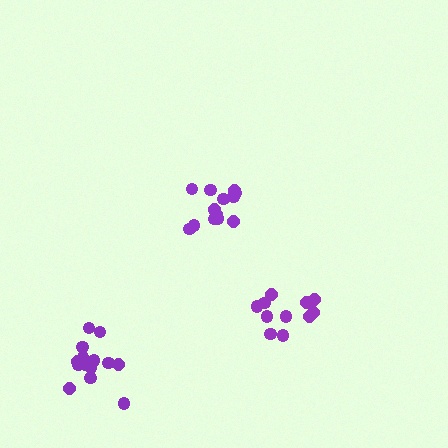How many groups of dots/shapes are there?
There are 3 groups.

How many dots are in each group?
Group 1: 11 dots, Group 2: 15 dots, Group 3: 14 dots (40 total).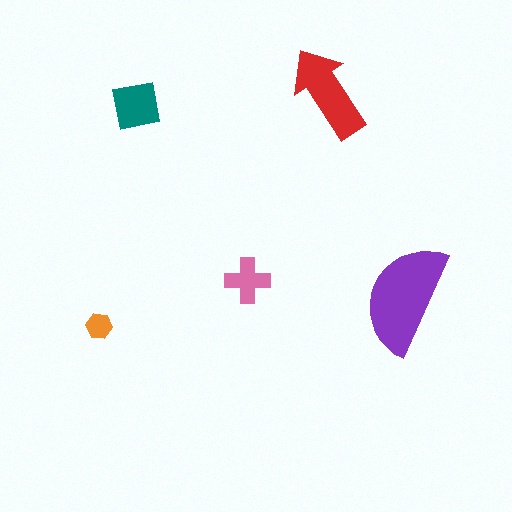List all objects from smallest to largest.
The orange hexagon, the pink cross, the teal square, the red arrow, the purple semicircle.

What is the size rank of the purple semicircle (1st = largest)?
1st.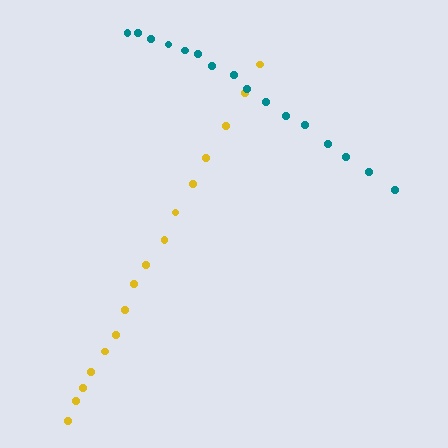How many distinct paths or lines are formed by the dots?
There are 2 distinct paths.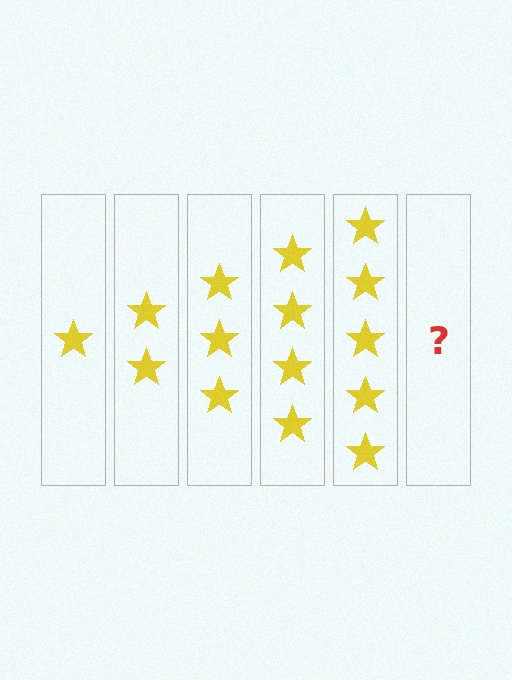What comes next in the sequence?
The next element should be 6 stars.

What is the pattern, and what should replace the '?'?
The pattern is that each step adds one more star. The '?' should be 6 stars.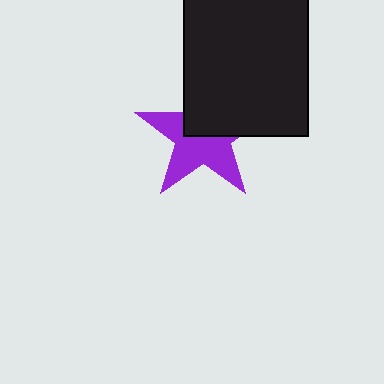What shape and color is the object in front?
The object in front is a black rectangle.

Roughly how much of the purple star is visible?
About half of it is visible (roughly 56%).